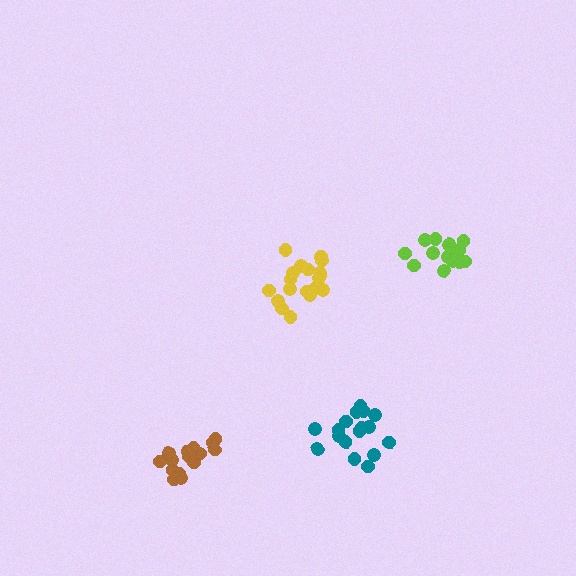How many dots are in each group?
Group 1: 19 dots, Group 2: 15 dots, Group 3: 16 dots, Group 4: 17 dots (67 total).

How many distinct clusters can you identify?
There are 4 distinct clusters.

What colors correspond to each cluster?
The clusters are colored: yellow, lime, brown, teal.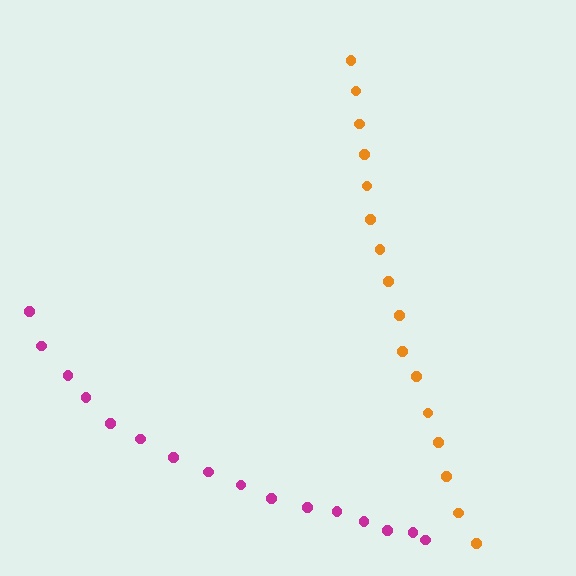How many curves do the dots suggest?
There are 2 distinct paths.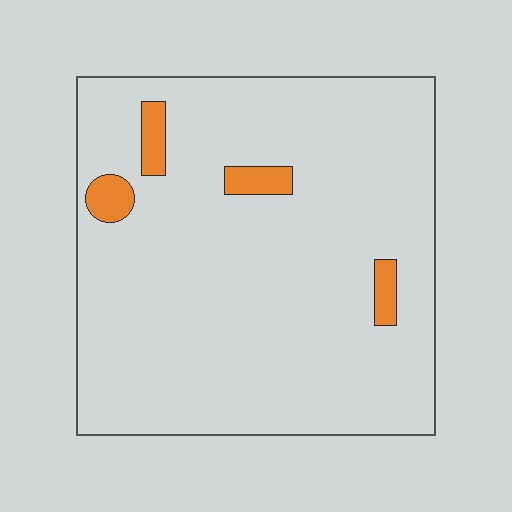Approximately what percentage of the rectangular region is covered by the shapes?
Approximately 5%.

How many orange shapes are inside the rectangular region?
4.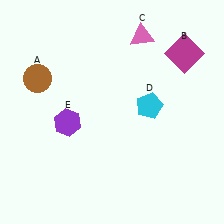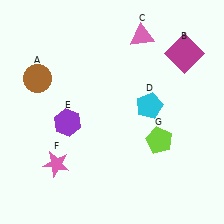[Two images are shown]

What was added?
A pink star (F), a lime pentagon (G) were added in Image 2.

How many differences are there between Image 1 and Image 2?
There are 2 differences between the two images.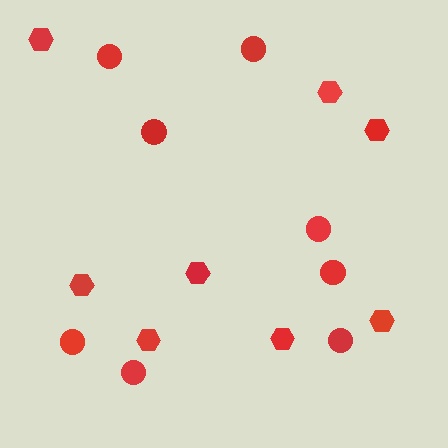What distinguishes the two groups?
There are 2 groups: one group of circles (8) and one group of hexagons (8).